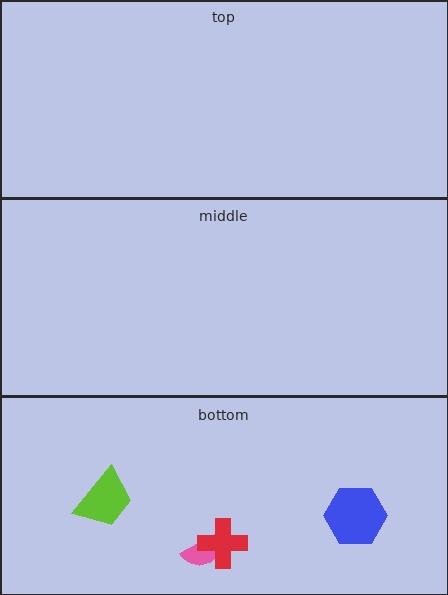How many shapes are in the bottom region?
4.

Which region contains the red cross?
The bottom region.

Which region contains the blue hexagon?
The bottom region.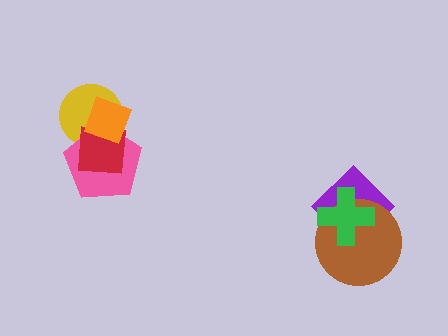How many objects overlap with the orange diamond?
3 objects overlap with the orange diamond.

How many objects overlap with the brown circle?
2 objects overlap with the brown circle.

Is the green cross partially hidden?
No, no other shape covers it.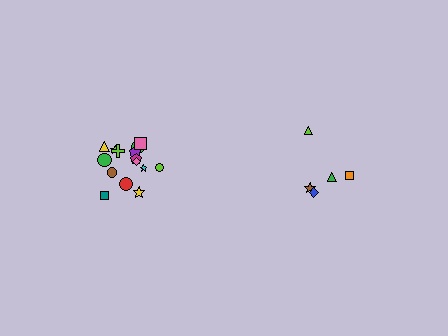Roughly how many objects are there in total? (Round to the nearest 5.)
Roughly 20 objects in total.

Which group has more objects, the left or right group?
The left group.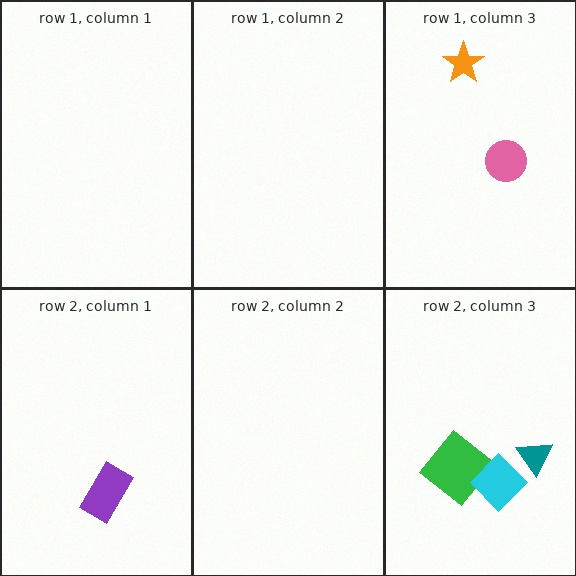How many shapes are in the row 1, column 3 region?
2.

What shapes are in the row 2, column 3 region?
The green diamond, the cyan diamond, the teal triangle.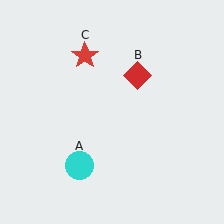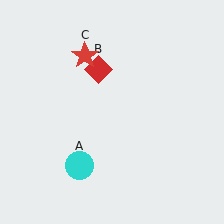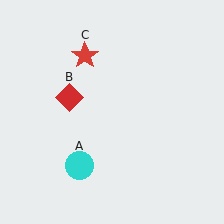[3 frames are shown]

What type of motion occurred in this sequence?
The red diamond (object B) rotated counterclockwise around the center of the scene.